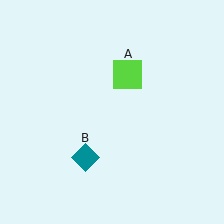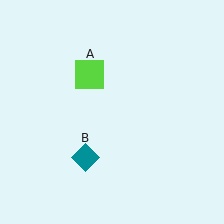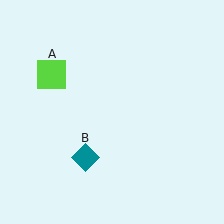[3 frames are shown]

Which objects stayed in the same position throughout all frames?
Teal diamond (object B) remained stationary.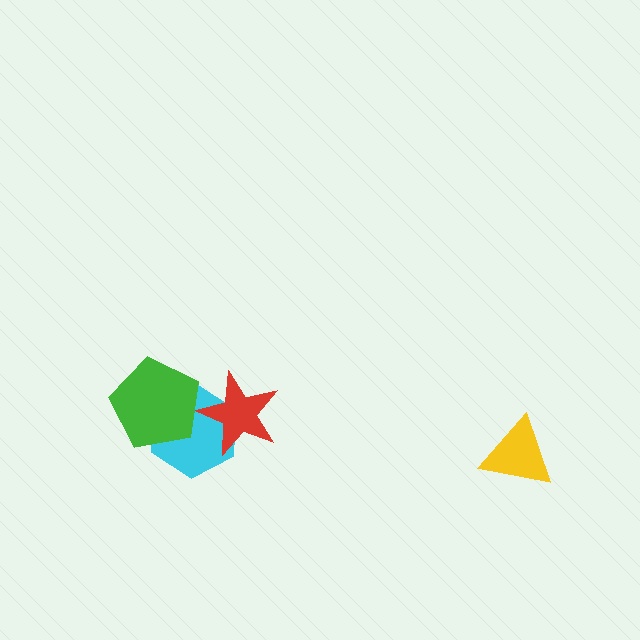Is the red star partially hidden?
No, no other shape covers it.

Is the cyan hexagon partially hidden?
Yes, it is partially covered by another shape.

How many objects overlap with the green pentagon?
1 object overlaps with the green pentagon.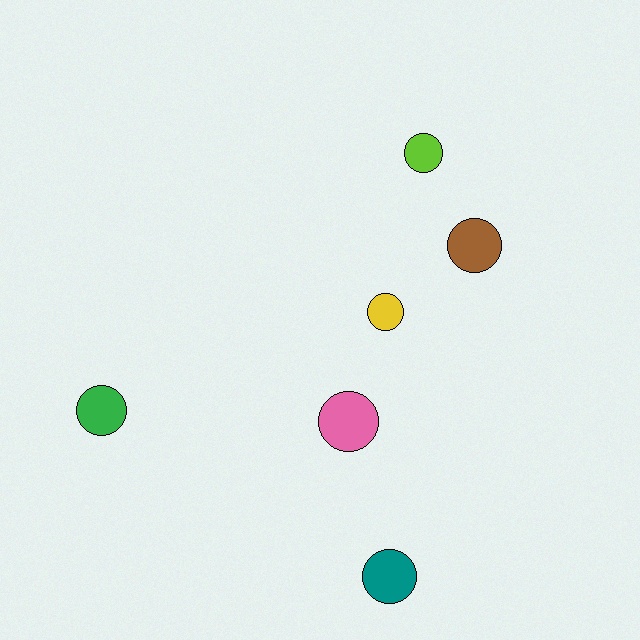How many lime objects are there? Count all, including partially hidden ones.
There is 1 lime object.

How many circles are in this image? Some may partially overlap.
There are 6 circles.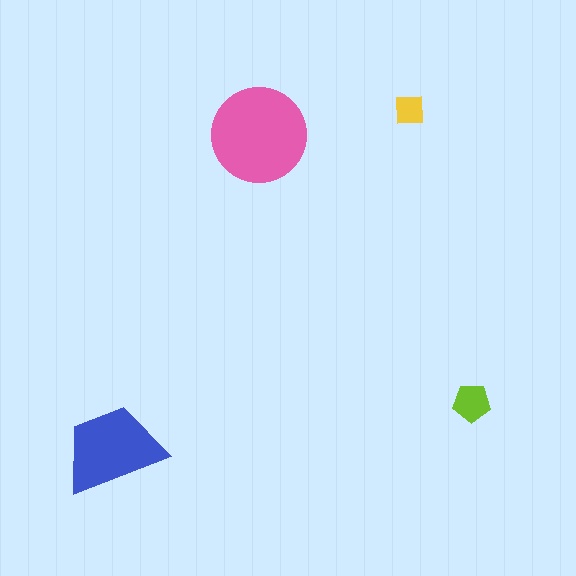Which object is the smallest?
The yellow square.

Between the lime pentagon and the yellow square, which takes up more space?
The lime pentagon.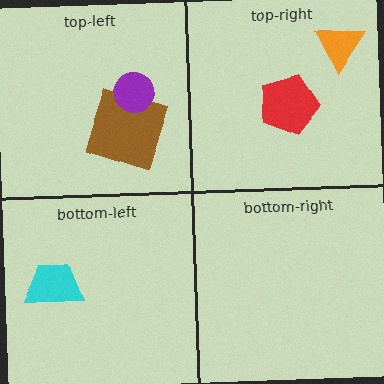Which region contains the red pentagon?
The top-right region.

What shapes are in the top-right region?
The orange triangle, the red pentagon.